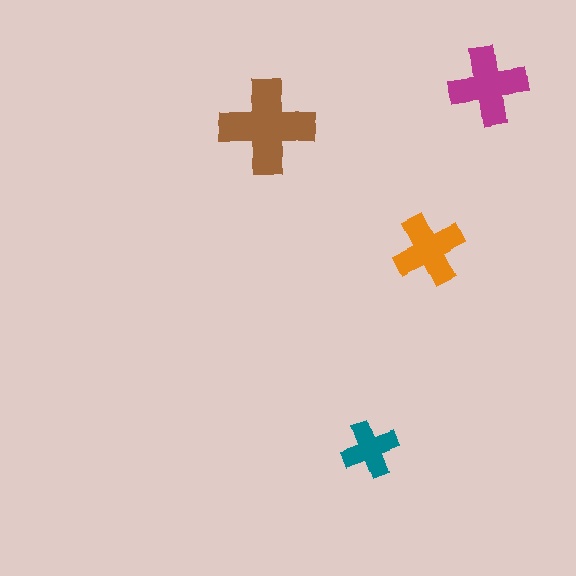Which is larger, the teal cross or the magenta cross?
The magenta one.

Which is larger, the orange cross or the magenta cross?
The magenta one.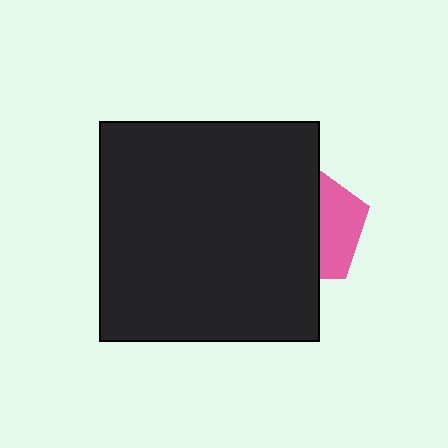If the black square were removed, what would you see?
You would see the complete pink pentagon.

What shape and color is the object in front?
The object in front is a black square.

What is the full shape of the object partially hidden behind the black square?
The partially hidden object is a pink pentagon.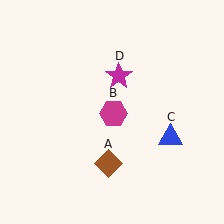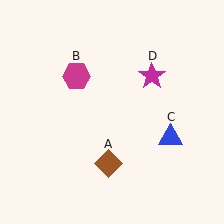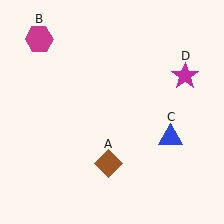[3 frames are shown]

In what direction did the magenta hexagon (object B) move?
The magenta hexagon (object B) moved up and to the left.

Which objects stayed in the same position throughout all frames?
Brown diamond (object A) and blue triangle (object C) remained stationary.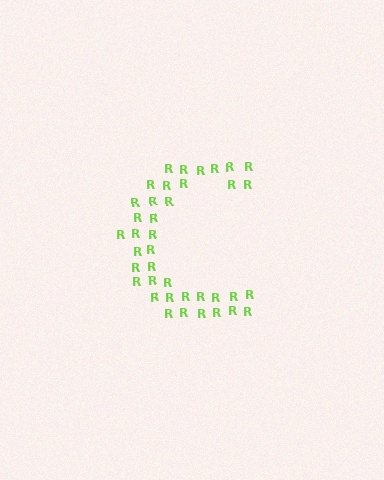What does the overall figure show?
The overall figure shows the letter C.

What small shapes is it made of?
It is made of small letter R's.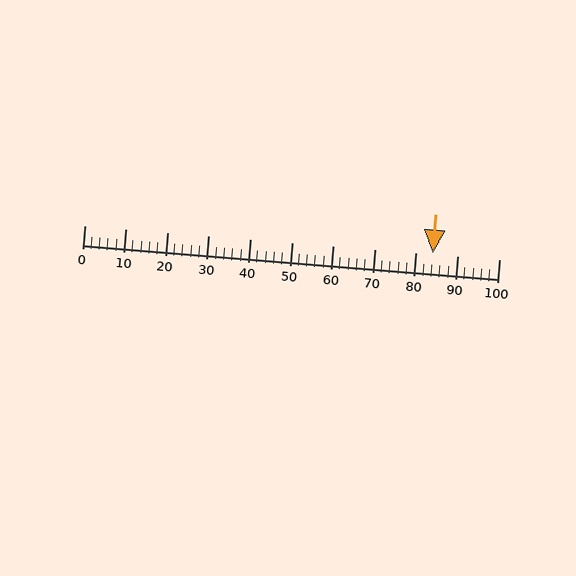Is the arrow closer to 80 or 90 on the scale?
The arrow is closer to 80.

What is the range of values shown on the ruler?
The ruler shows values from 0 to 100.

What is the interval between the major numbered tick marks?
The major tick marks are spaced 10 units apart.